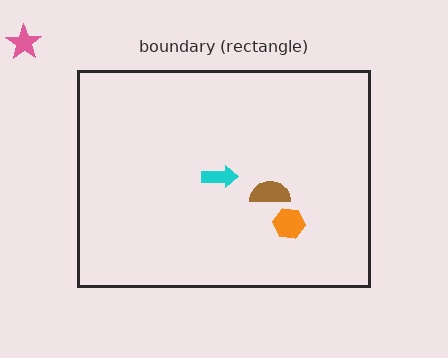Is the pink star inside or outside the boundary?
Outside.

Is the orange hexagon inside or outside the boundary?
Inside.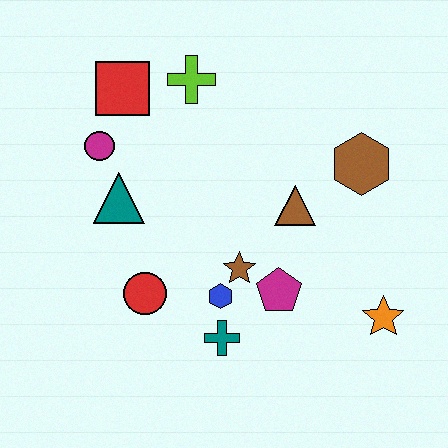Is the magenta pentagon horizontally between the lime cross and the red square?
No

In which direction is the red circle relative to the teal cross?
The red circle is to the left of the teal cross.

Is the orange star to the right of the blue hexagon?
Yes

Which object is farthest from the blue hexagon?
The red square is farthest from the blue hexagon.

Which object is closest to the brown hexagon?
The brown triangle is closest to the brown hexagon.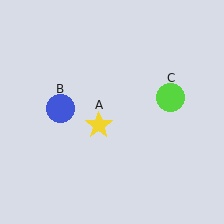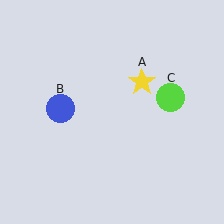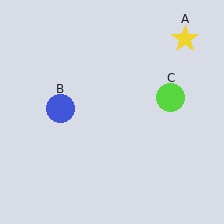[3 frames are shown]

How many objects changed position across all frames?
1 object changed position: yellow star (object A).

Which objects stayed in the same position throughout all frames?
Blue circle (object B) and lime circle (object C) remained stationary.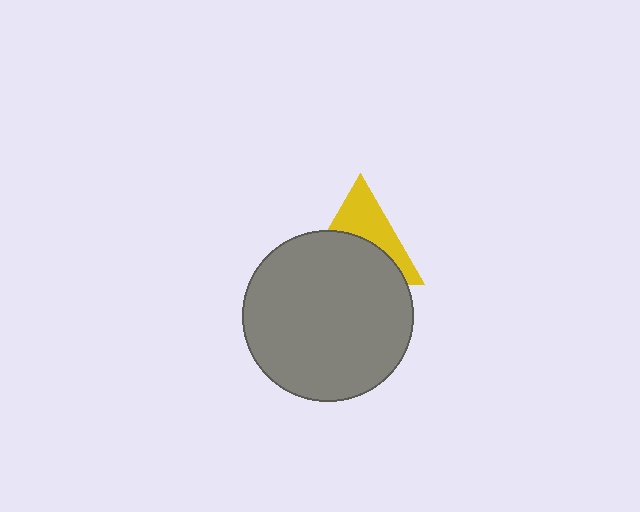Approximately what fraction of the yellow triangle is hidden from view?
Roughly 57% of the yellow triangle is hidden behind the gray circle.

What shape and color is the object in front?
The object in front is a gray circle.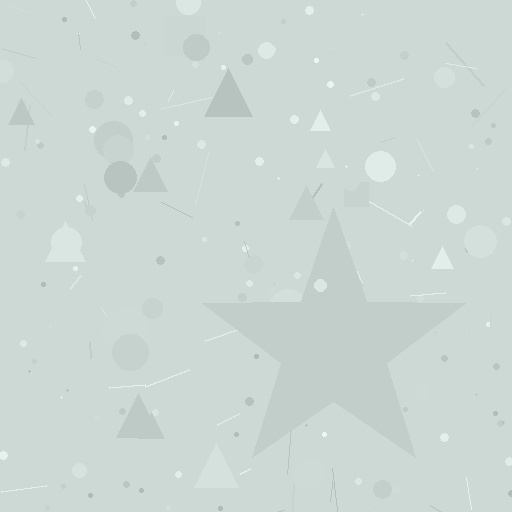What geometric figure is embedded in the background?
A star is embedded in the background.